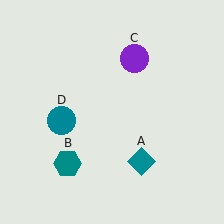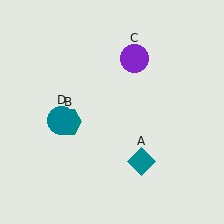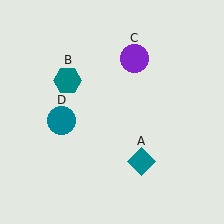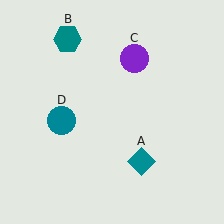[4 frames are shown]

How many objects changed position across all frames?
1 object changed position: teal hexagon (object B).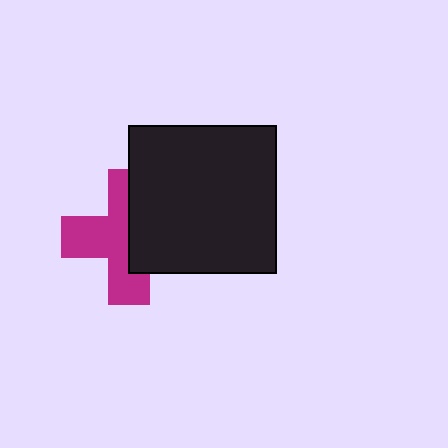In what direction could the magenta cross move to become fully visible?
The magenta cross could move left. That would shift it out from behind the black square entirely.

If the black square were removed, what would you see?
You would see the complete magenta cross.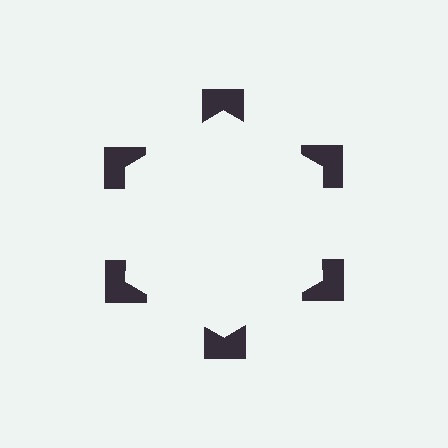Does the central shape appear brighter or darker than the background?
It typically appears slightly brighter than the background, even though no actual brightness change is drawn.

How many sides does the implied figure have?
6 sides.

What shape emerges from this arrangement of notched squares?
An illusory hexagon — its edges are inferred from the aligned wedge cuts in the notched squares, not physically drawn.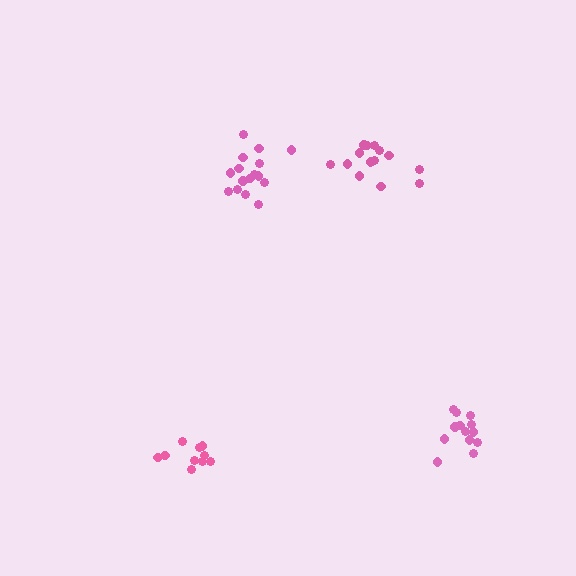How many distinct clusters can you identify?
There are 4 distinct clusters.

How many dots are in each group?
Group 1: 15 dots, Group 2: 10 dots, Group 3: 13 dots, Group 4: 16 dots (54 total).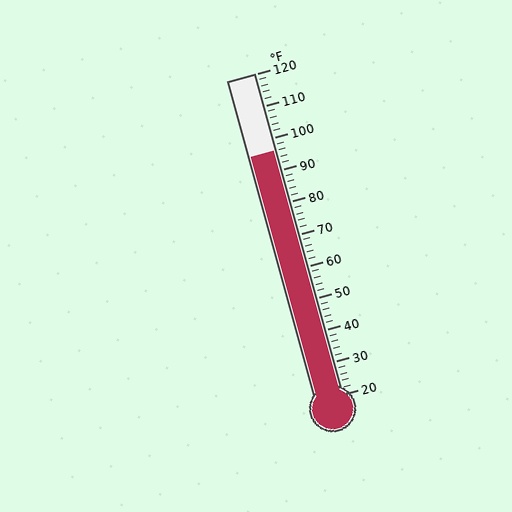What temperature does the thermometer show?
The thermometer shows approximately 96°F.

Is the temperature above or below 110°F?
The temperature is below 110°F.